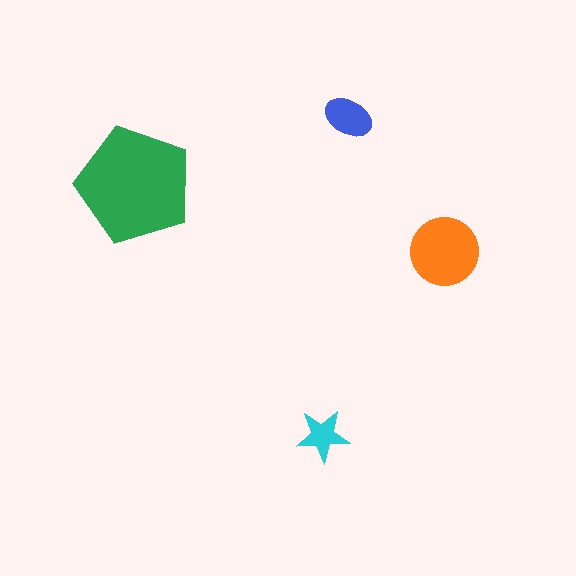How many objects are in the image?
There are 4 objects in the image.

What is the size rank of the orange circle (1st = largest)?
2nd.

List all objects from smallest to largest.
The cyan star, the blue ellipse, the orange circle, the green pentagon.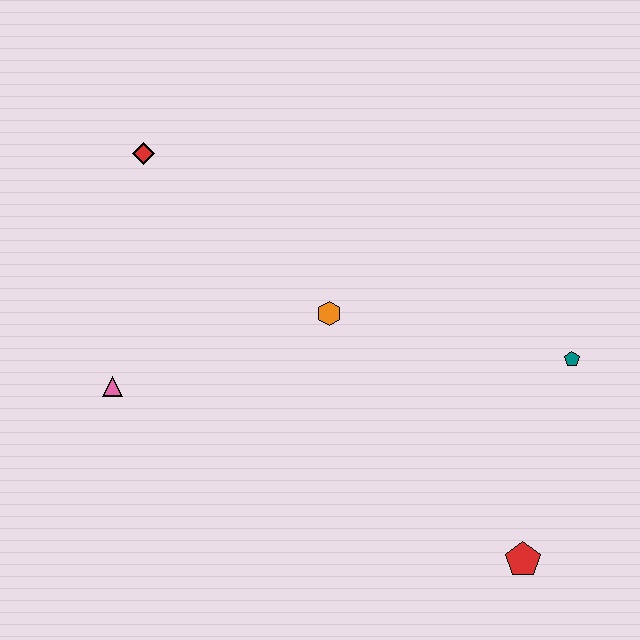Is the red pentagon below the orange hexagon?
Yes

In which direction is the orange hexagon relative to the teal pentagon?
The orange hexagon is to the left of the teal pentagon.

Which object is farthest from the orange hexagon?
The red pentagon is farthest from the orange hexagon.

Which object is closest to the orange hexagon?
The pink triangle is closest to the orange hexagon.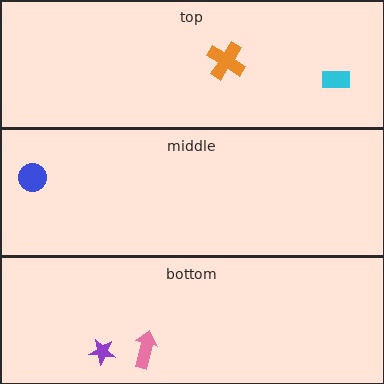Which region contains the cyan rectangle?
The top region.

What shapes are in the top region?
The cyan rectangle, the orange cross.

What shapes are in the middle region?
The blue circle.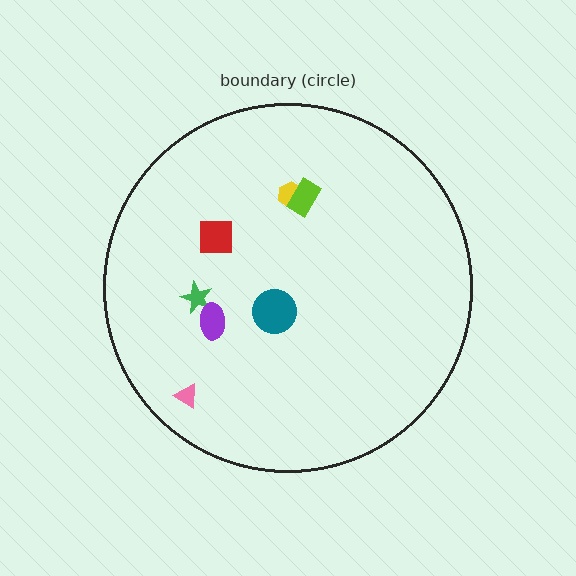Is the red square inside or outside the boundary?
Inside.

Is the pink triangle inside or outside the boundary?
Inside.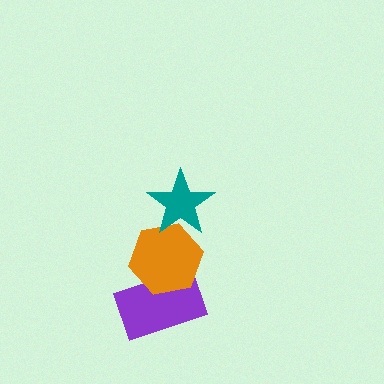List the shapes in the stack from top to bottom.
From top to bottom: the teal star, the orange hexagon, the purple rectangle.